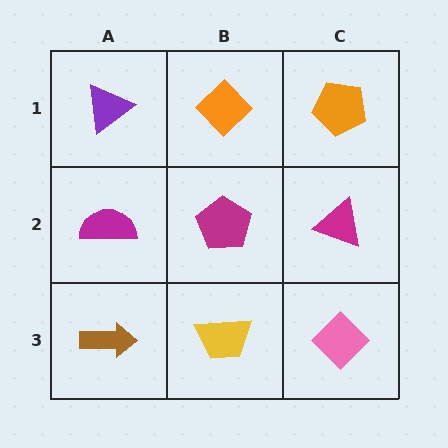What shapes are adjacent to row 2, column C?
An orange pentagon (row 1, column C), a pink diamond (row 3, column C), a magenta pentagon (row 2, column B).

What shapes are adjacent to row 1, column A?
A magenta semicircle (row 2, column A), an orange diamond (row 1, column B).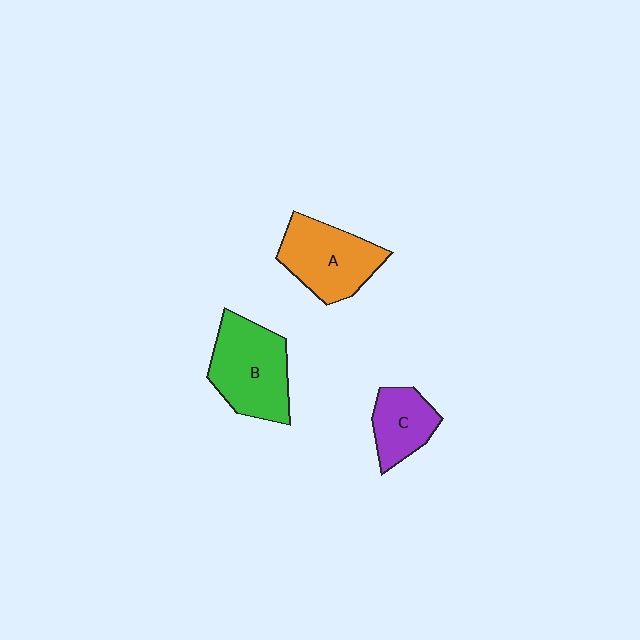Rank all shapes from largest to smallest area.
From largest to smallest: B (green), A (orange), C (purple).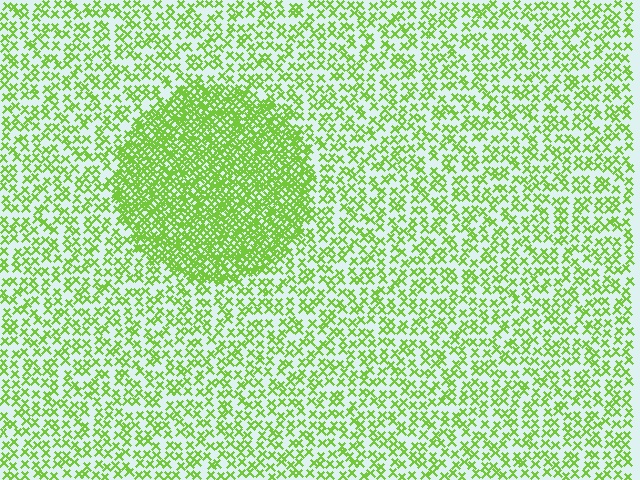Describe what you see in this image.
The image contains small lime elements arranged at two different densities. A circle-shaped region is visible where the elements are more densely packed than the surrounding area.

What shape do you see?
I see a circle.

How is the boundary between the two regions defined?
The boundary is defined by a change in element density (approximately 2.4x ratio). All elements are the same color, size, and shape.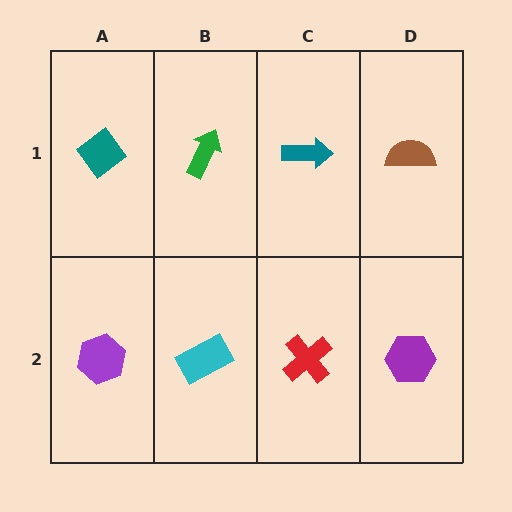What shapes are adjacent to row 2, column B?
A green arrow (row 1, column B), a purple hexagon (row 2, column A), a red cross (row 2, column C).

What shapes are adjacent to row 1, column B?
A cyan rectangle (row 2, column B), a teal diamond (row 1, column A), a teal arrow (row 1, column C).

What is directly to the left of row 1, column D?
A teal arrow.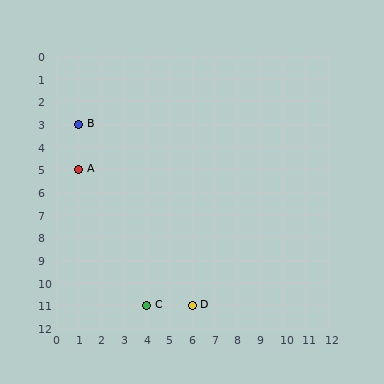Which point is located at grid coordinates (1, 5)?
Point A is at (1, 5).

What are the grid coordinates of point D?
Point D is at grid coordinates (6, 11).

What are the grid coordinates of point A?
Point A is at grid coordinates (1, 5).